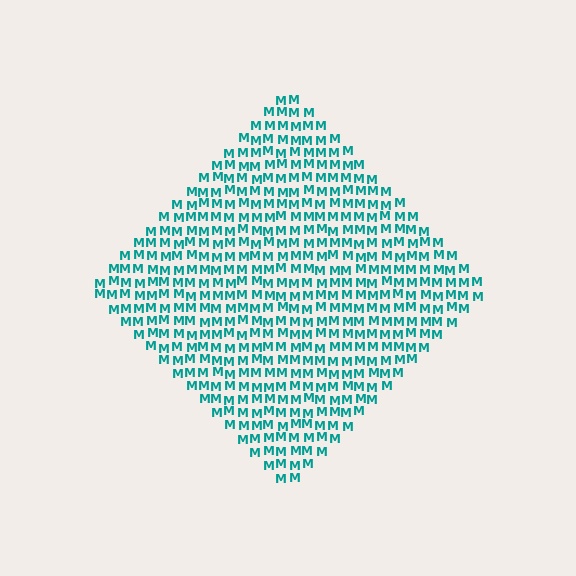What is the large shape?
The large shape is a diamond.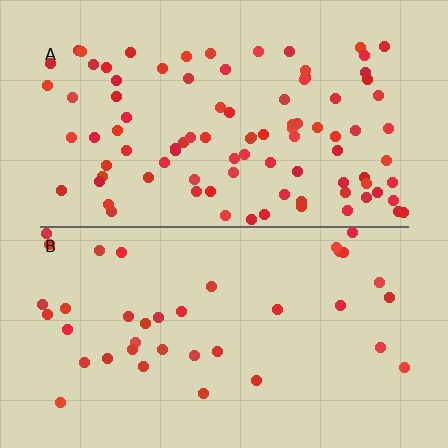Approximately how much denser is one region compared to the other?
Approximately 2.4× — region A over region B.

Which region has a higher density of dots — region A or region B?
A (the top).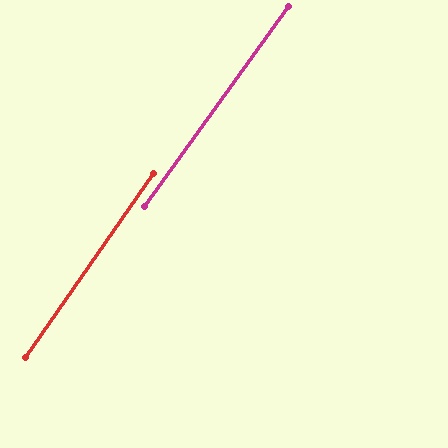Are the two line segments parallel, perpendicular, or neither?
Parallel — their directions differ by only 0.9°.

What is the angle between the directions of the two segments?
Approximately 1 degree.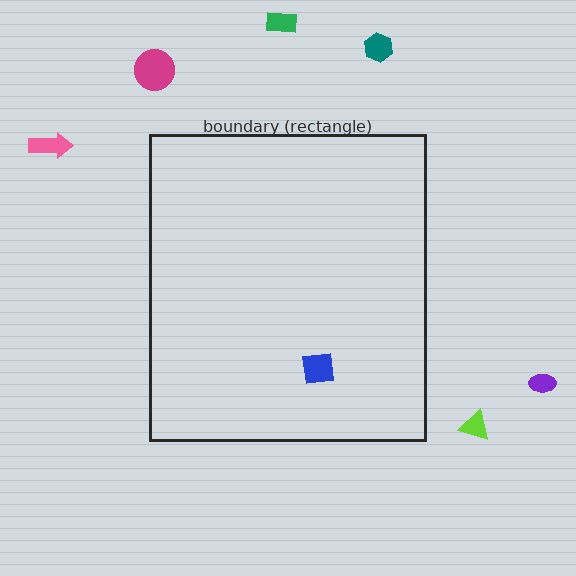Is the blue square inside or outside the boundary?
Inside.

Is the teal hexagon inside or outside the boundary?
Outside.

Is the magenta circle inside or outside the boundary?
Outside.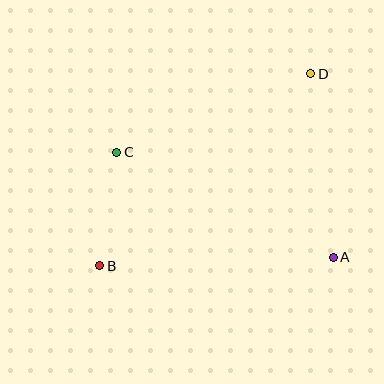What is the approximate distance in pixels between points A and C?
The distance between A and C is approximately 240 pixels.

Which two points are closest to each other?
Points B and C are closest to each other.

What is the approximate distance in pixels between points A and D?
The distance between A and D is approximately 185 pixels.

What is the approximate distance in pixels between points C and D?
The distance between C and D is approximately 209 pixels.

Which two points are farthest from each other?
Points B and D are farthest from each other.